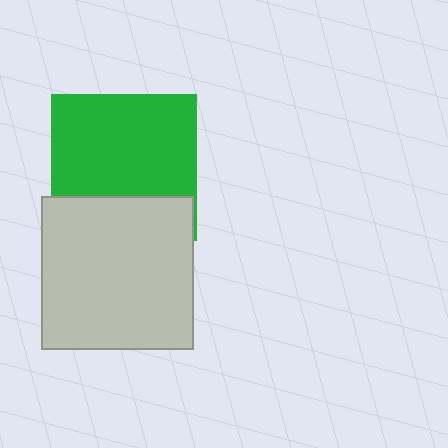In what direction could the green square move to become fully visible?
The green square could move up. That would shift it out from behind the light gray square entirely.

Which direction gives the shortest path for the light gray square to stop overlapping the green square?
Moving down gives the shortest separation.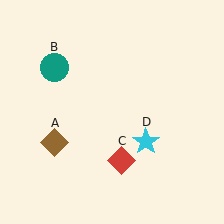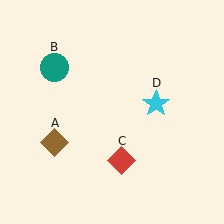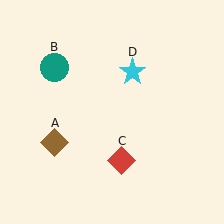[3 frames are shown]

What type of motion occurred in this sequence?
The cyan star (object D) rotated counterclockwise around the center of the scene.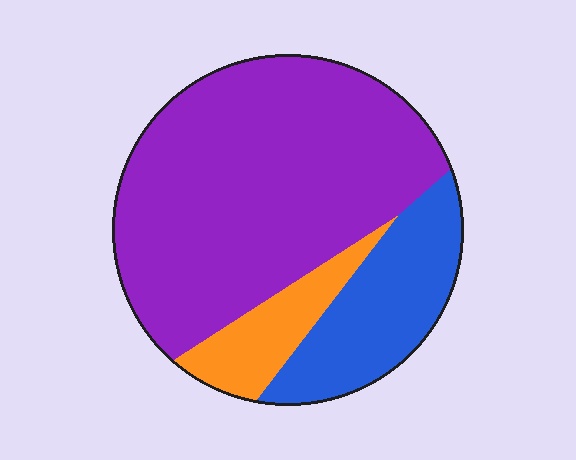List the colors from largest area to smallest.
From largest to smallest: purple, blue, orange.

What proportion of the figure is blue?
Blue covers about 20% of the figure.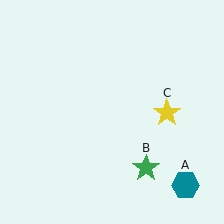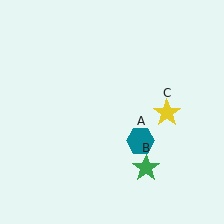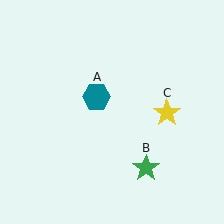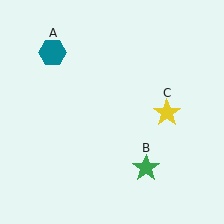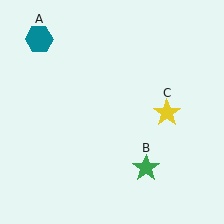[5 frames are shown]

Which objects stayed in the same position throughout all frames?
Green star (object B) and yellow star (object C) remained stationary.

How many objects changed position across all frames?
1 object changed position: teal hexagon (object A).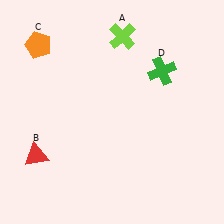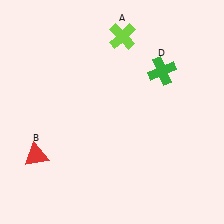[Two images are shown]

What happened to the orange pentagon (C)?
The orange pentagon (C) was removed in Image 2. It was in the top-left area of Image 1.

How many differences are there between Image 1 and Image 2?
There is 1 difference between the two images.